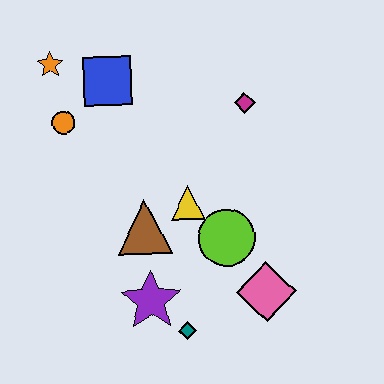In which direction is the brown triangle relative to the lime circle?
The brown triangle is to the left of the lime circle.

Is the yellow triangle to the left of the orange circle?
No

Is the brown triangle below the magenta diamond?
Yes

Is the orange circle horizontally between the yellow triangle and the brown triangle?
No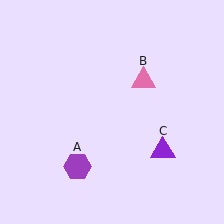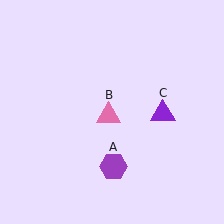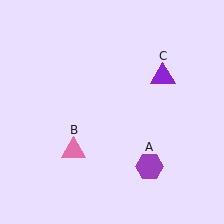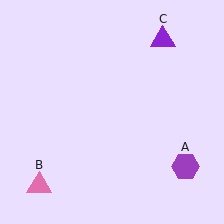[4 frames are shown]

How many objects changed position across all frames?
3 objects changed position: purple hexagon (object A), pink triangle (object B), purple triangle (object C).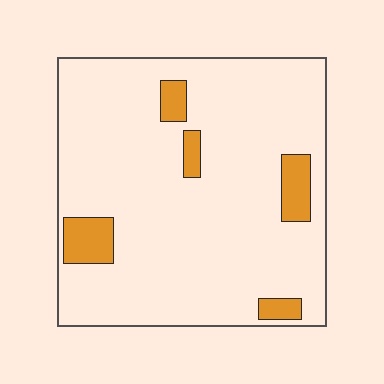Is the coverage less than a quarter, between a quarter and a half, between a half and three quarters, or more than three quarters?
Less than a quarter.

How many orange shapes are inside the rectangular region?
5.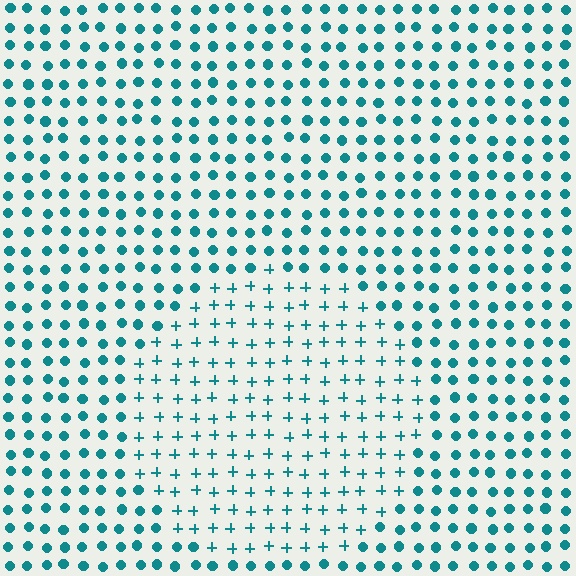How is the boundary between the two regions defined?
The boundary is defined by a change in element shape: plus signs inside vs. circles outside. All elements share the same color and spacing.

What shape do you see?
I see a circle.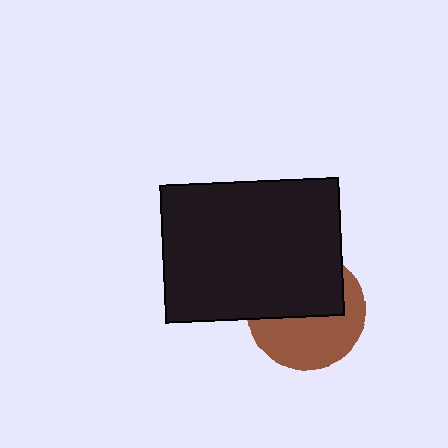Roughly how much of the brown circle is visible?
About half of it is visible (roughly 50%).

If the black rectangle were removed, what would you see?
You would see the complete brown circle.